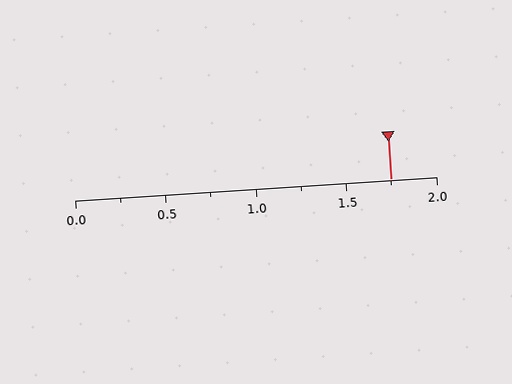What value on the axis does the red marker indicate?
The marker indicates approximately 1.75.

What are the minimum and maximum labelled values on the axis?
The axis runs from 0.0 to 2.0.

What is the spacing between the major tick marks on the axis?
The major ticks are spaced 0.5 apart.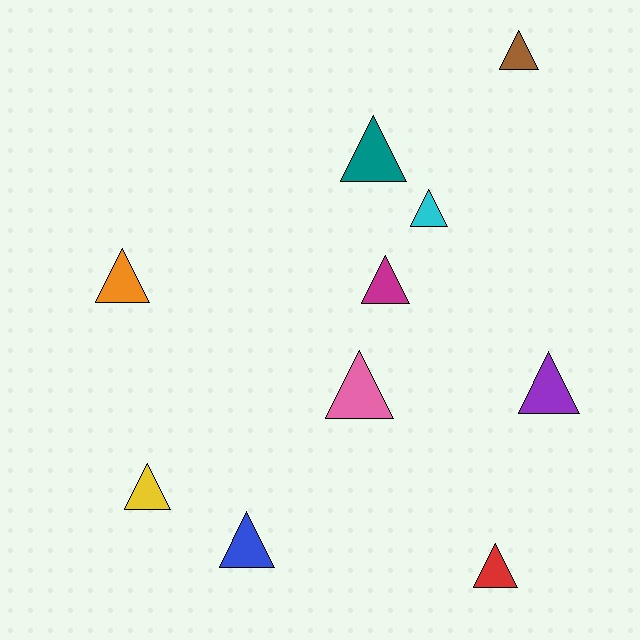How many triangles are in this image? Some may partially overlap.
There are 10 triangles.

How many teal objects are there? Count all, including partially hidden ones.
There is 1 teal object.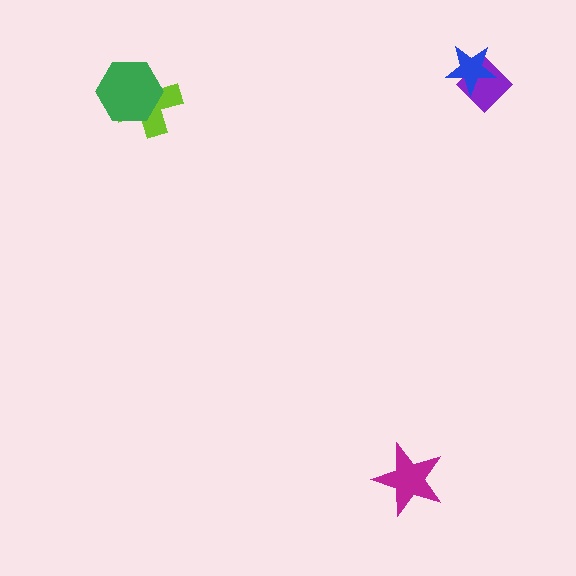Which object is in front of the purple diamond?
The blue star is in front of the purple diamond.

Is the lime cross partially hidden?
Yes, it is partially covered by another shape.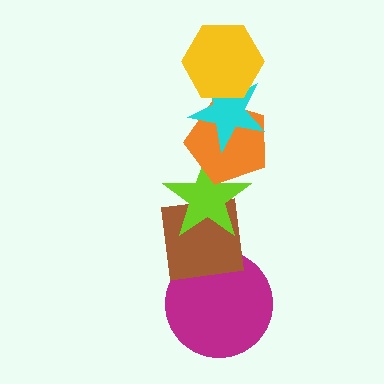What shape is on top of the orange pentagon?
The cyan star is on top of the orange pentagon.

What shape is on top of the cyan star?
The yellow hexagon is on top of the cyan star.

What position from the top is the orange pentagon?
The orange pentagon is 3rd from the top.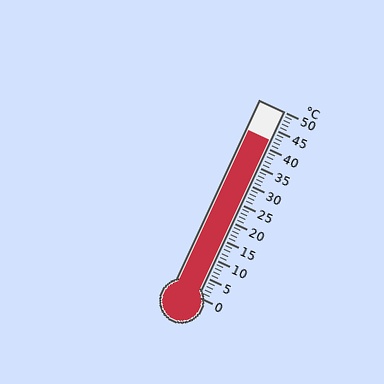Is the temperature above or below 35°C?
The temperature is above 35°C.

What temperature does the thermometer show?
The thermometer shows approximately 42°C.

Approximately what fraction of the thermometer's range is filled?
The thermometer is filled to approximately 85% of its range.